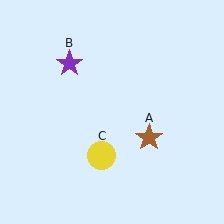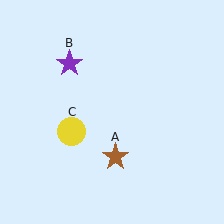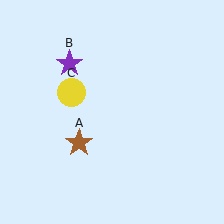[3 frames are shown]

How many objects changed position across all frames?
2 objects changed position: brown star (object A), yellow circle (object C).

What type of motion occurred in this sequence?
The brown star (object A), yellow circle (object C) rotated clockwise around the center of the scene.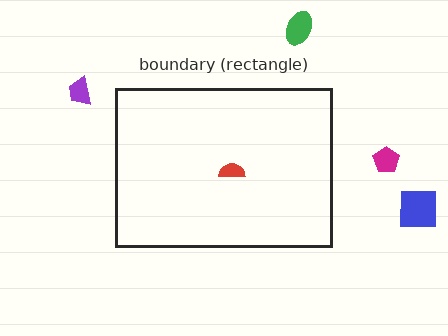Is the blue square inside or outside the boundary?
Outside.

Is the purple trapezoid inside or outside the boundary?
Outside.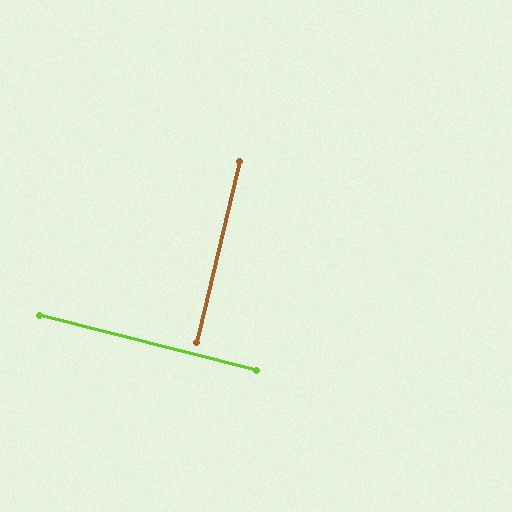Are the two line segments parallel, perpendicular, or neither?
Perpendicular — they meet at approximately 89°.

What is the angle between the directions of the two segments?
Approximately 89 degrees.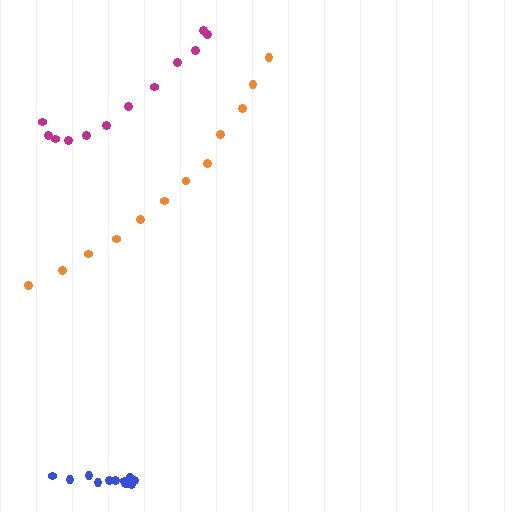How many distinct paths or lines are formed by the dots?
There are 3 distinct paths.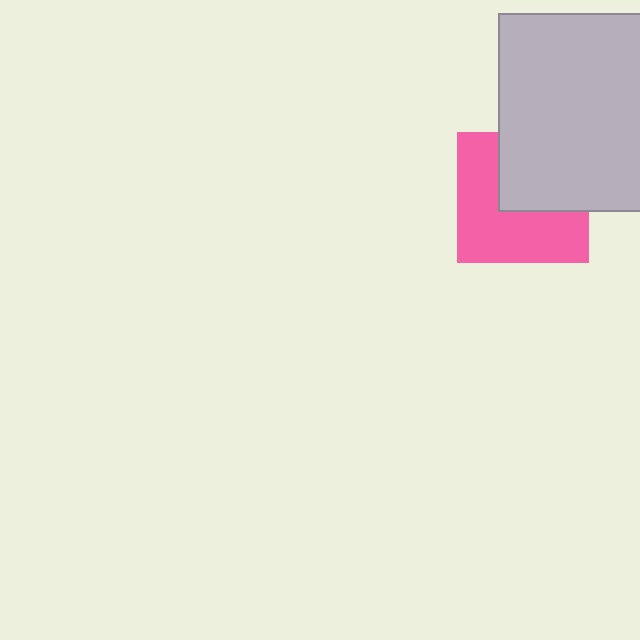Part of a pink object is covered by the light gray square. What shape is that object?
It is a square.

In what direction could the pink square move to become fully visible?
The pink square could move toward the lower-left. That would shift it out from behind the light gray square entirely.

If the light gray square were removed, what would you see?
You would see the complete pink square.